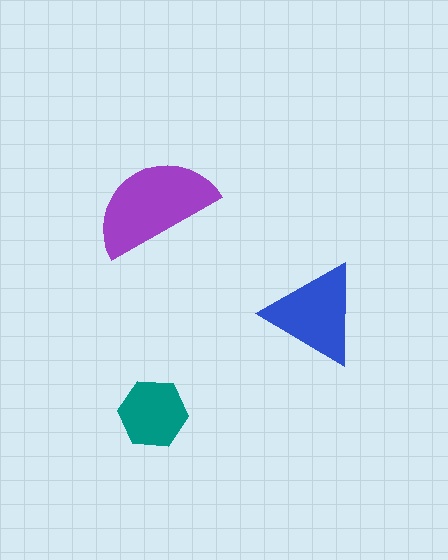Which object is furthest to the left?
The purple semicircle is leftmost.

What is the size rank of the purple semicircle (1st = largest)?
1st.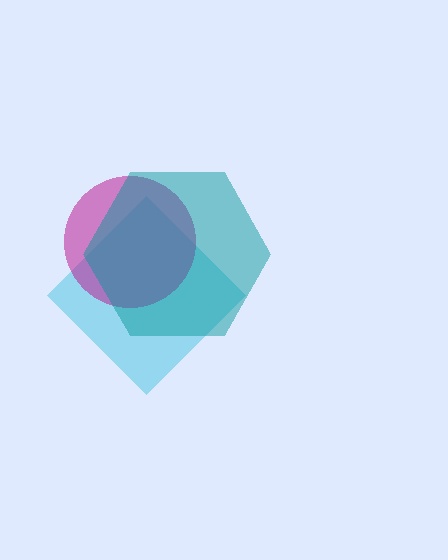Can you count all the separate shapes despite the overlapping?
Yes, there are 3 separate shapes.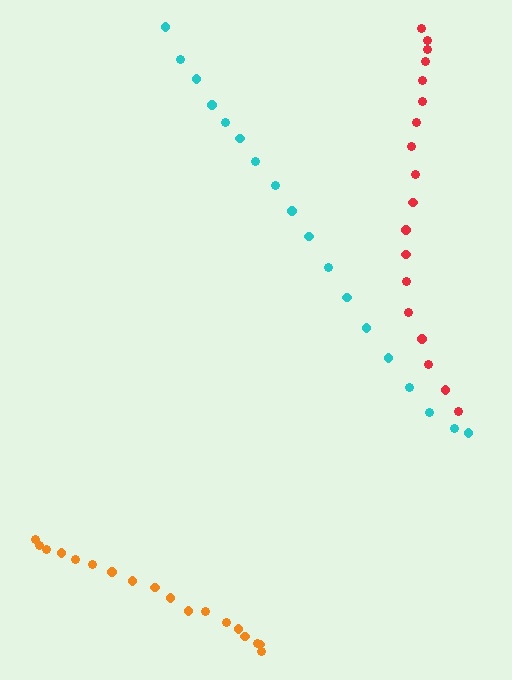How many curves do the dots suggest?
There are 3 distinct paths.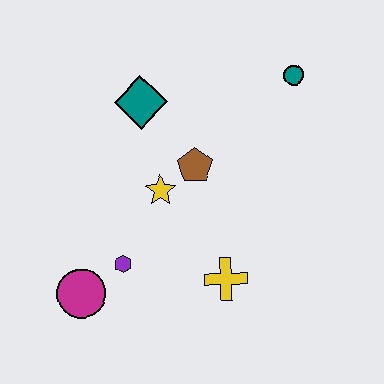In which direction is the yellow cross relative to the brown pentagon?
The yellow cross is below the brown pentagon.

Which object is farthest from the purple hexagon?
The teal circle is farthest from the purple hexagon.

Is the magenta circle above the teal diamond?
No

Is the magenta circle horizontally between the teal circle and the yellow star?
No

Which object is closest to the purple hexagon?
The magenta circle is closest to the purple hexagon.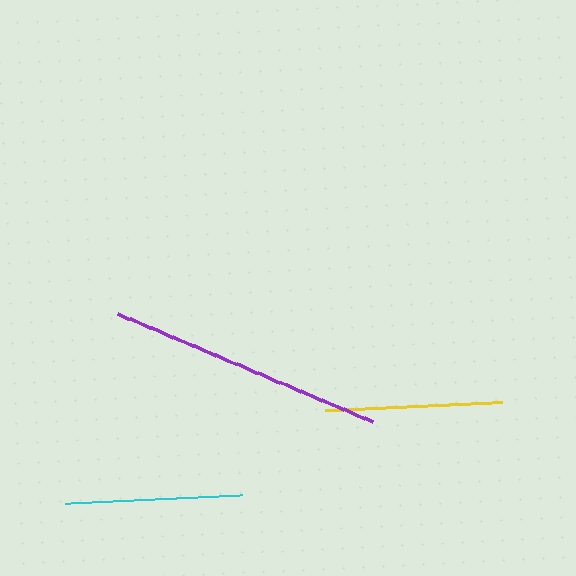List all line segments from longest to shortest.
From longest to shortest: purple, cyan, yellow.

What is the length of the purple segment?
The purple segment is approximately 277 pixels long.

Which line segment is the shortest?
The yellow line is the shortest at approximately 177 pixels.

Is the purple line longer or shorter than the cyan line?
The purple line is longer than the cyan line.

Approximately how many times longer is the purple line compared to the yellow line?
The purple line is approximately 1.6 times the length of the yellow line.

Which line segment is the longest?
The purple line is the longest at approximately 277 pixels.